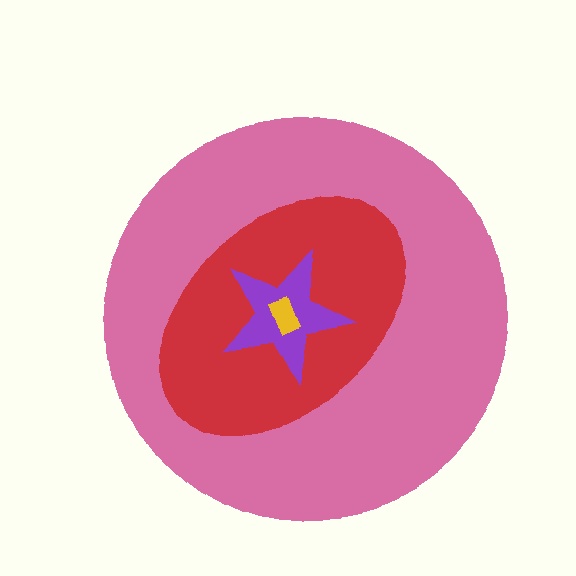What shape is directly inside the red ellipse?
The purple star.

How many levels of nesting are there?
4.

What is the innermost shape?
The yellow rectangle.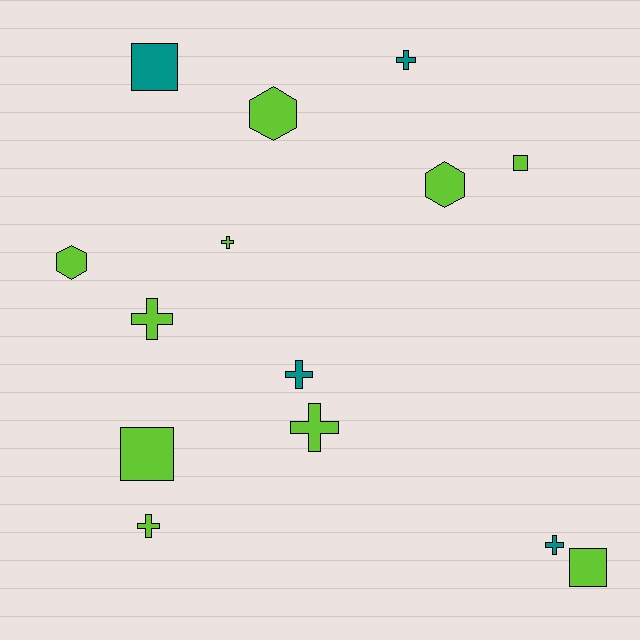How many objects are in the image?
There are 14 objects.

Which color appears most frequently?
Lime, with 10 objects.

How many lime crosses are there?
There are 4 lime crosses.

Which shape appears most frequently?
Cross, with 7 objects.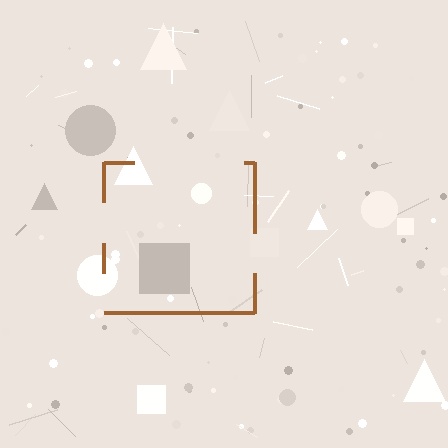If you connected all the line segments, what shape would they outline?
They would outline a square.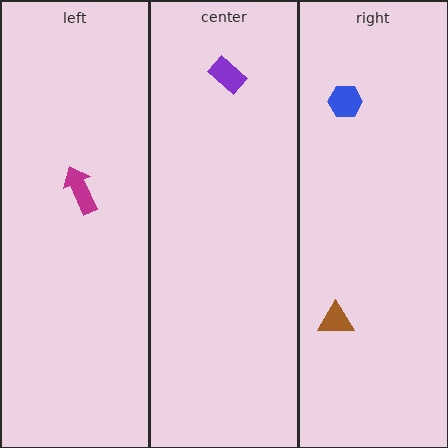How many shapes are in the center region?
1.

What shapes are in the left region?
The magenta arrow.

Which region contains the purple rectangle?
The center region.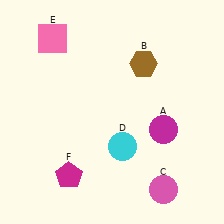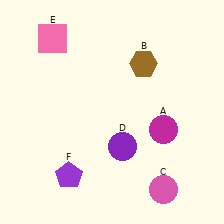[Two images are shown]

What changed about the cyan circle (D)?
In Image 1, D is cyan. In Image 2, it changed to purple.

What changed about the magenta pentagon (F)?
In Image 1, F is magenta. In Image 2, it changed to purple.